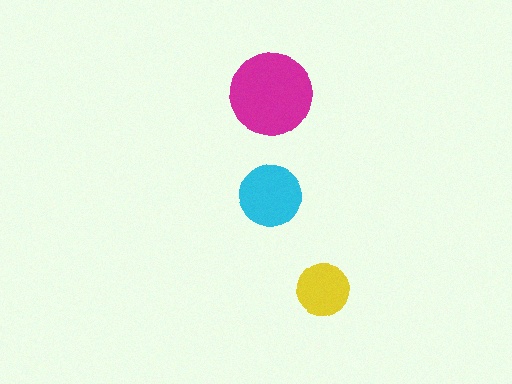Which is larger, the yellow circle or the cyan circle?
The cyan one.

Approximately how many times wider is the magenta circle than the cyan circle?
About 1.5 times wider.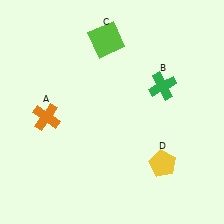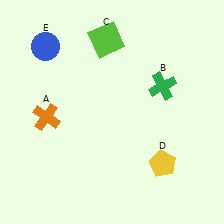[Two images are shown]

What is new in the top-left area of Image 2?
A blue circle (E) was added in the top-left area of Image 2.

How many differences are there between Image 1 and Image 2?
There is 1 difference between the two images.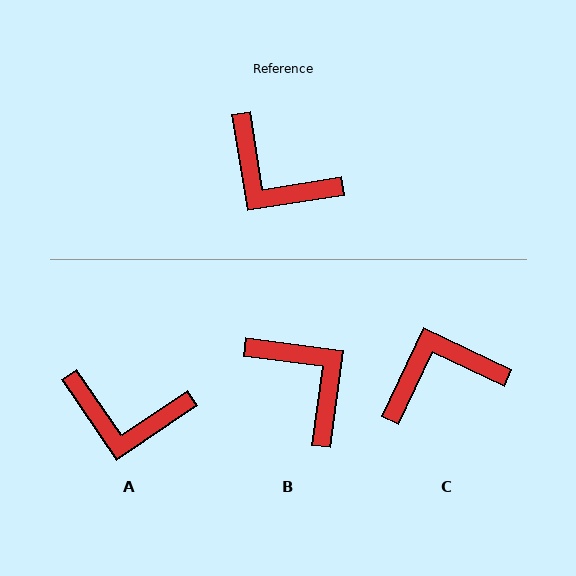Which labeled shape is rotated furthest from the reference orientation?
B, about 163 degrees away.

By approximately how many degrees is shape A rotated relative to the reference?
Approximately 25 degrees counter-clockwise.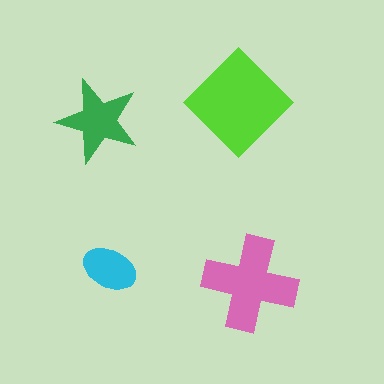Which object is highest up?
The lime diamond is topmost.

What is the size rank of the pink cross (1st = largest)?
2nd.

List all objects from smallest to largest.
The cyan ellipse, the green star, the pink cross, the lime diamond.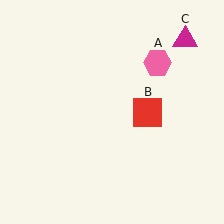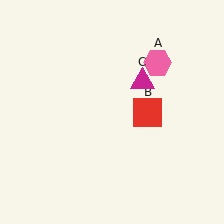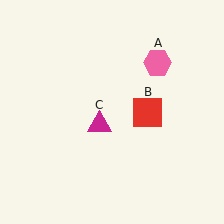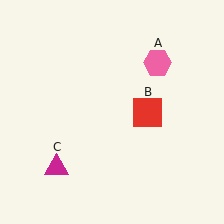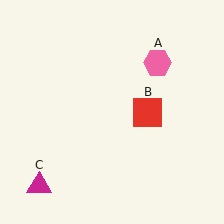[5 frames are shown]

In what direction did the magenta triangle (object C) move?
The magenta triangle (object C) moved down and to the left.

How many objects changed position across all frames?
1 object changed position: magenta triangle (object C).